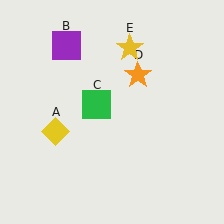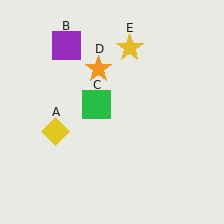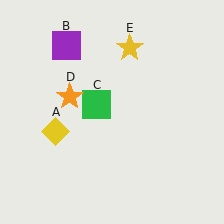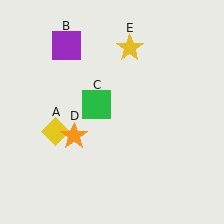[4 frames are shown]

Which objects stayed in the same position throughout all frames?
Yellow diamond (object A) and purple square (object B) and green square (object C) and yellow star (object E) remained stationary.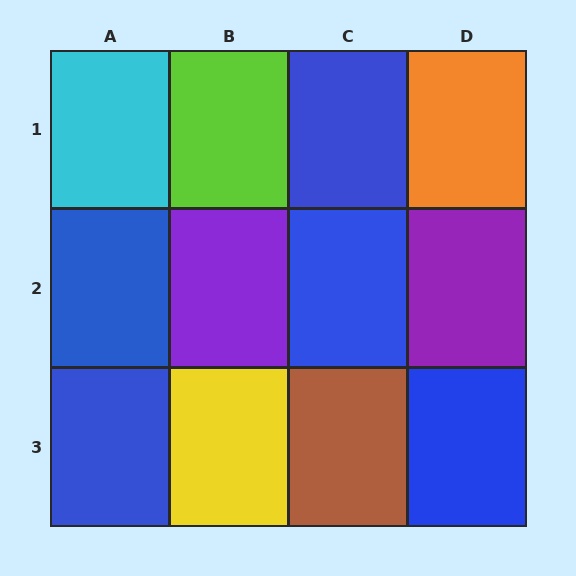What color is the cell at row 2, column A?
Blue.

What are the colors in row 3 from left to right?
Blue, yellow, brown, blue.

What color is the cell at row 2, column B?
Purple.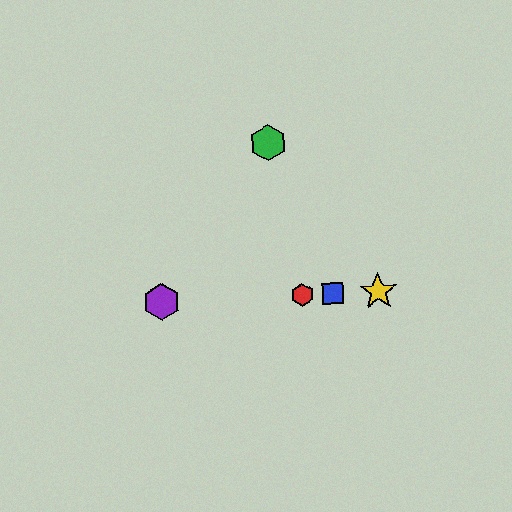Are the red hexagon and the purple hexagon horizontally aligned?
Yes, both are at y≈295.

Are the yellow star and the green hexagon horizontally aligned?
No, the yellow star is at y≈291 and the green hexagon is at y≈143.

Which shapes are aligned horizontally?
The red hexagon, the blue square, the yellow star, the purple hexagon are aligned horizontally.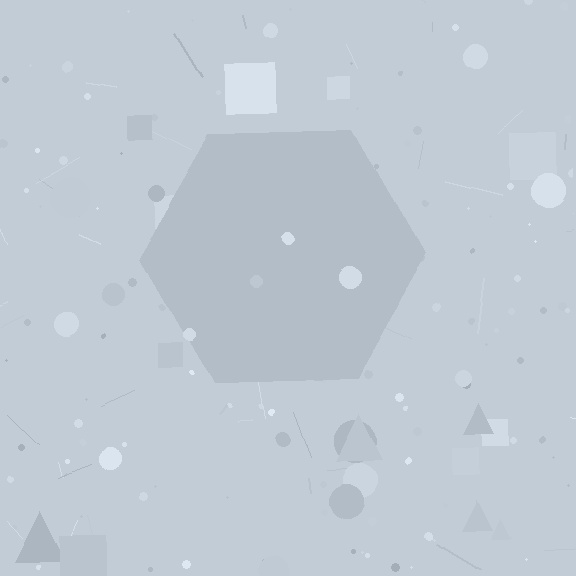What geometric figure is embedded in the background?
A hexagon is embedded in the background.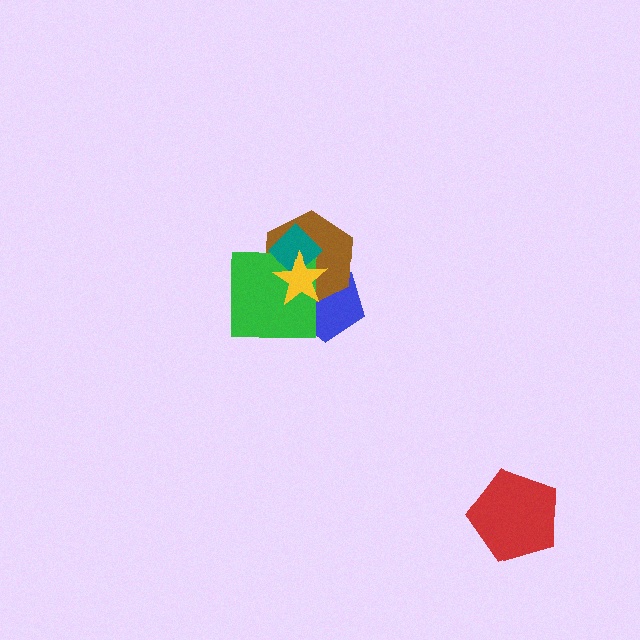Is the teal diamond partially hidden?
Yes, it is partially covered by another shape.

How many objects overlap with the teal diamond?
3 objects overlap with the teal diamond.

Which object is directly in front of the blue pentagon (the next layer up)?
The brown hexagon is directly in front of the blue pentagon.